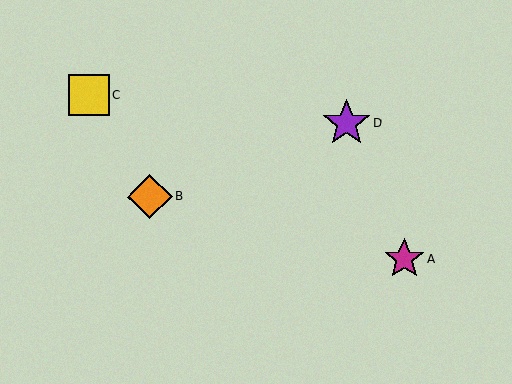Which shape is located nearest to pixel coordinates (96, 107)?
The yellow square (labeled C) at (88, 95) is nearest to that location.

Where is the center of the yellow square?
The center of the yellow square is at (88, 95).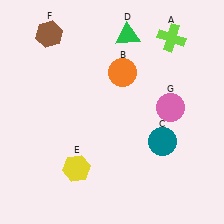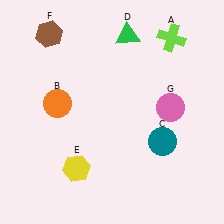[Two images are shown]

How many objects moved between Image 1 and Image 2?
1 object moved between the two images.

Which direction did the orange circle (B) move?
The orange circle (B) moved left.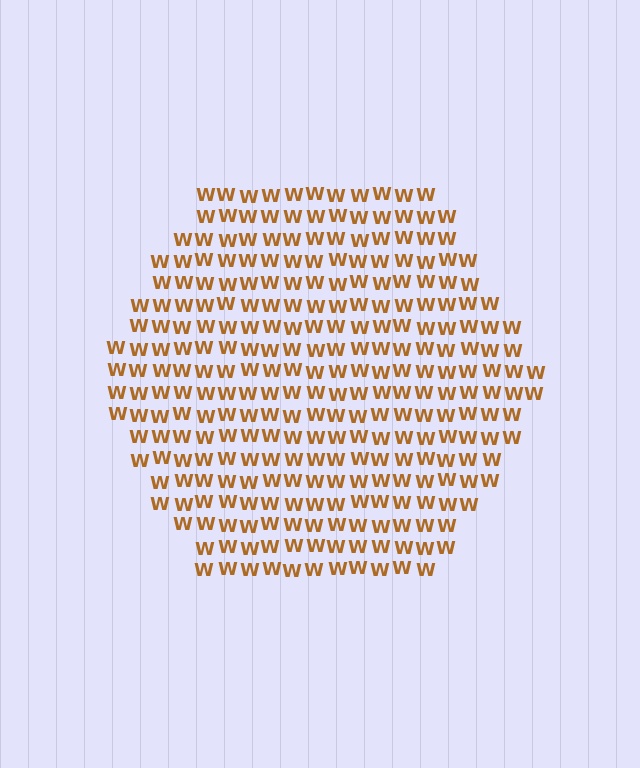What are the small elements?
The small elements are letter W's.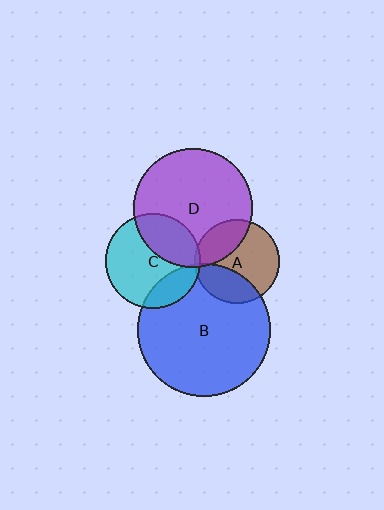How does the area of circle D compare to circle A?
Approximately 2.0 times.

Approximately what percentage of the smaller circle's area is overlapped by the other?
Approximately 30%.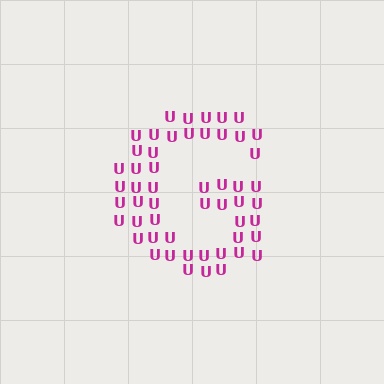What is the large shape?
The large shape is the letter G.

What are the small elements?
The small elements are letter U's.